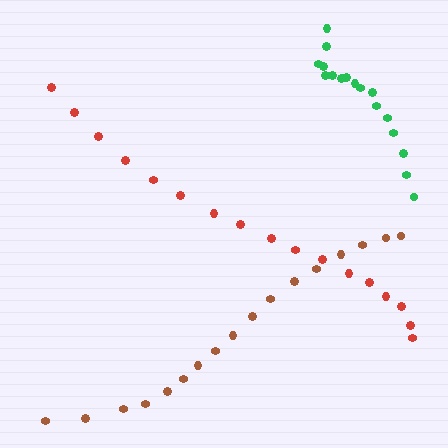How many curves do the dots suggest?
There are 3 distinct paths.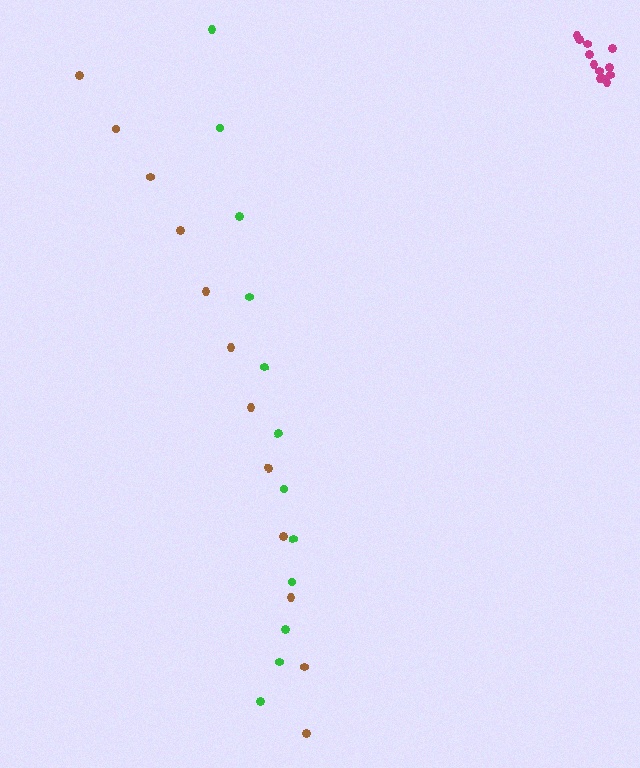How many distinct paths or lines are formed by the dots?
There are 3 distinct paths.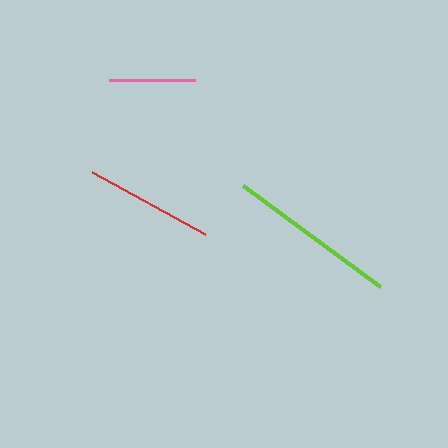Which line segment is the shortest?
The pink line is the shortest at approximately 85 pixels.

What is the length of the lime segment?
The lime segment is approximately 170 pixels long.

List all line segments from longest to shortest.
From longest to shortest: lime, red, pink.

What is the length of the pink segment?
The pink segment is approximately 85 pixels long.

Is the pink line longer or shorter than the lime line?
The lime line is longer than the pink line.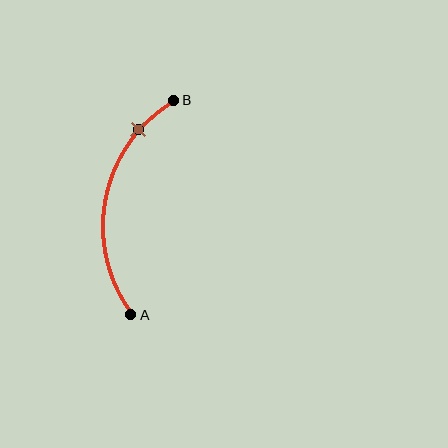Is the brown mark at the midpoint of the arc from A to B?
No. The brown mark lies on the arc but is closer to endpoint B. The arc midpoint would be at the point on the curve equidistant along the arc from both A and B.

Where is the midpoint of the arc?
The arc midpoint is the point on the curve farthest from the straight line joining A and B. It sits to the left of that line.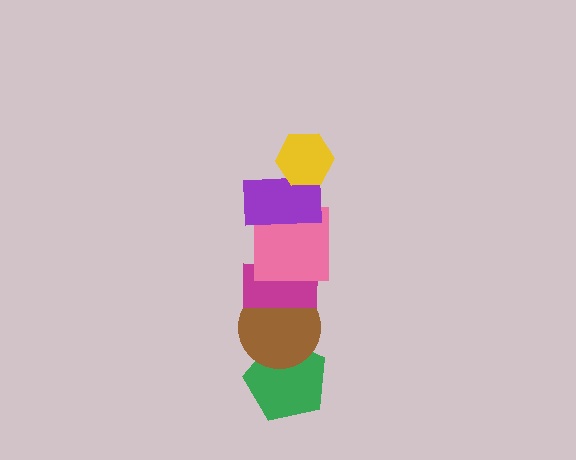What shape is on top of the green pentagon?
The brown circle is on top of the green pentagon.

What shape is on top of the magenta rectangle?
The pink square is on top of the magenta rectangle.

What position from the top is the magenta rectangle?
The magenta rectangle is 4th from the top.